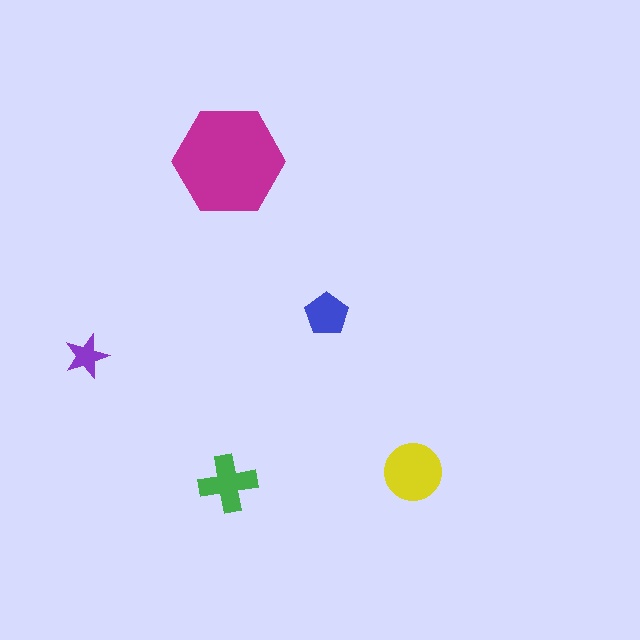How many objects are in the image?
There are 5 objects in the image.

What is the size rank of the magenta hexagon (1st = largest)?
1st.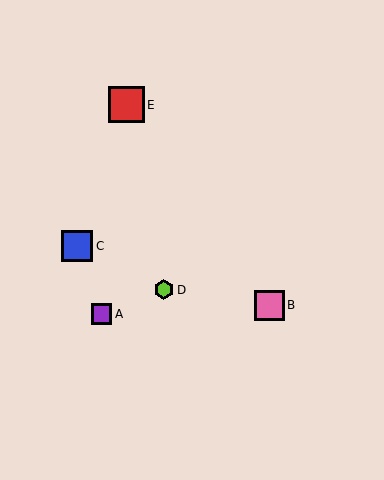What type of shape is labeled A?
Shape A is a purple square.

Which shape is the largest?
The red square (labeled E) is the largest.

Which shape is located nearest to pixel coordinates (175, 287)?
The lime hexagon (labeled D) at (164, 290) is nearest to that location.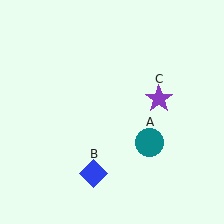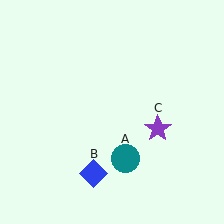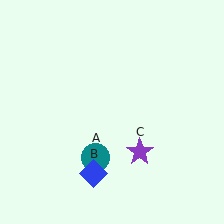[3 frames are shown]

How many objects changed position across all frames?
2 objects changed position: teal circle (object A), purple star (object C).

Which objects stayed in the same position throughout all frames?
Blue diamond (object B) remained stationary.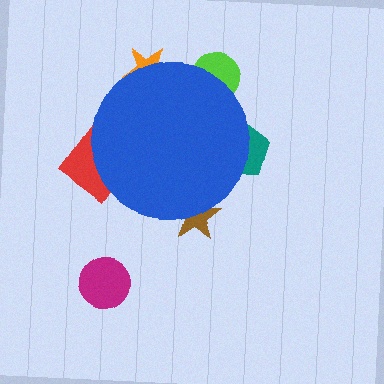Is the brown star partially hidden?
Yes, the brown star is partially hidden behind the blue circle.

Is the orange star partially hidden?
Yes, the orange star is partially hidden behind the blue circle.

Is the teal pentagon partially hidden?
Yes, the teal pentagon is partially hidden behind the blue circle.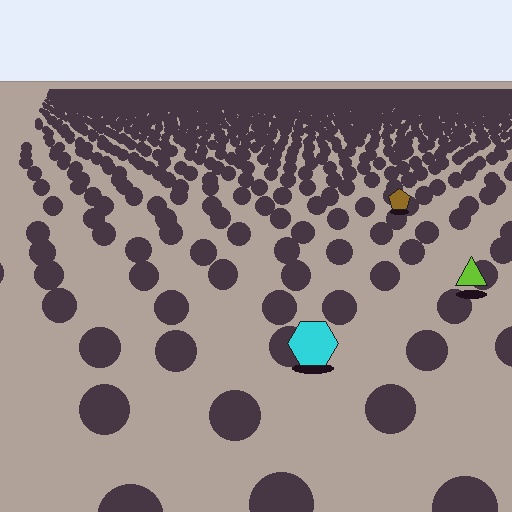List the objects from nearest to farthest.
From nearest to farthest: the cyan hexagon, the lime triangle, the brown pentagon.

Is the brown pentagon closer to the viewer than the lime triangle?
No. The lime triangle is closer — you can tell from the texture gradient: the ground texture is coarser near it.